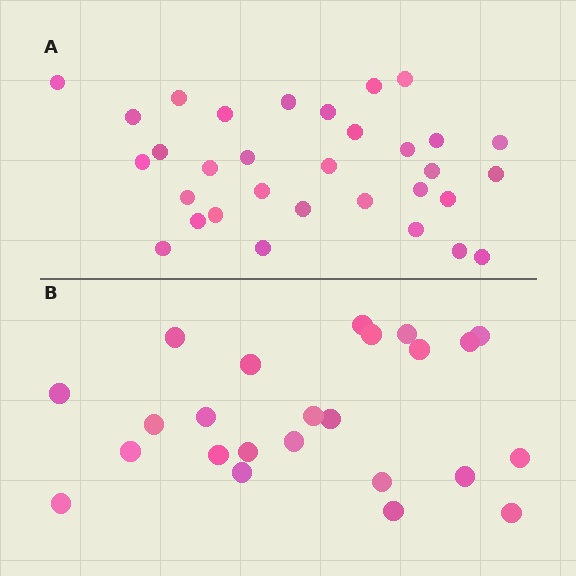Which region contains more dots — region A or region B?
Region A (the top region) has more dots.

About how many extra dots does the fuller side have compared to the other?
Region A has roughly 8 or so more dots than region B.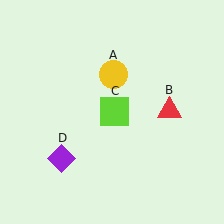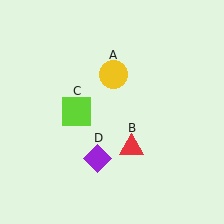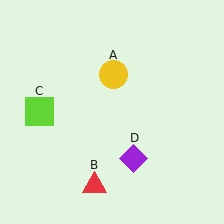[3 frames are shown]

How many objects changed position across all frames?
3 objects changed position: red triangle (object B), lime square (object C), purple diamond (object D).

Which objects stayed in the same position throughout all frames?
Yellow circle (object A) remained stationary.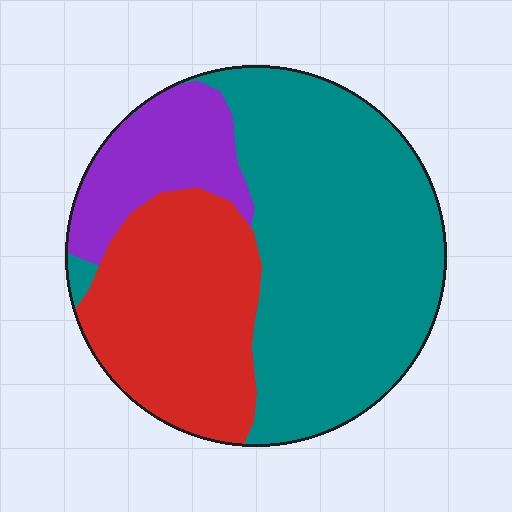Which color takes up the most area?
Teal, at roughly 55%.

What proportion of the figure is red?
Red covers 31% of the figure.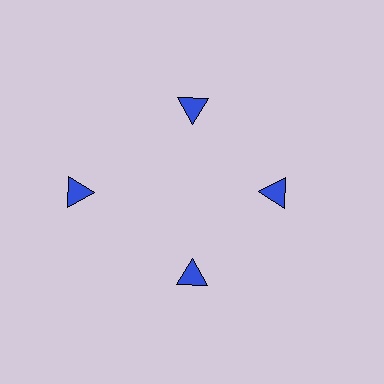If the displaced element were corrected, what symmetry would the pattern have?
It would have 4-fold rotational symmetry — the pattern would map onto itself every 90 degrees.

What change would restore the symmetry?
The symmetry would be restored by moving it inward, back onto the ring so that all 4 triangles sit at equal angles and equal distance from the center.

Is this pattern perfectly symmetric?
No. The 4 blue triangles are arranged in a ring, but one element near the 9 o'clock position is pushed outward from the center, breaking the 4-fold rotational symmetry.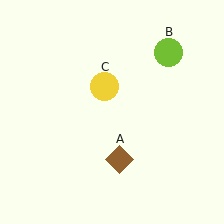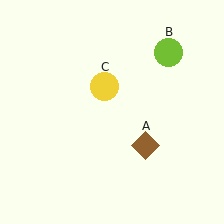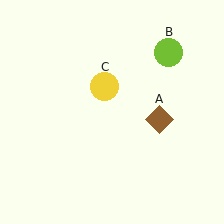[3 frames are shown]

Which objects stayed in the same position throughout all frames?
Lime circle (object B) and yellow circle (object C) remained stationary.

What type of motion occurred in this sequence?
The brown diamond (object A) rotated counterclockwise around the center of the scene.